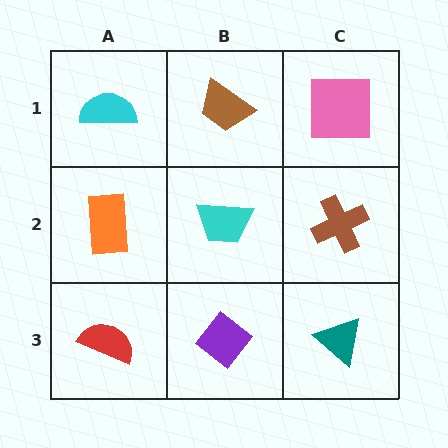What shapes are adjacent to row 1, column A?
An orange rectangle (row 2, column A), a brown trapezoid (row 1, column B).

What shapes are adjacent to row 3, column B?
A cyan trapezoid (row 2, column B), a red semicircle (row 3, column A), a teal triangle (row 3, column C).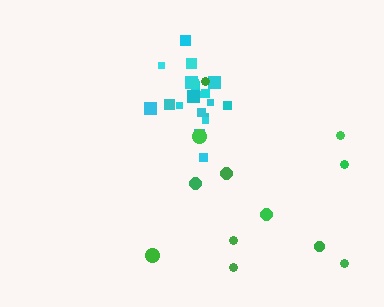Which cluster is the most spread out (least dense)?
Green.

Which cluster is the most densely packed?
Cyan.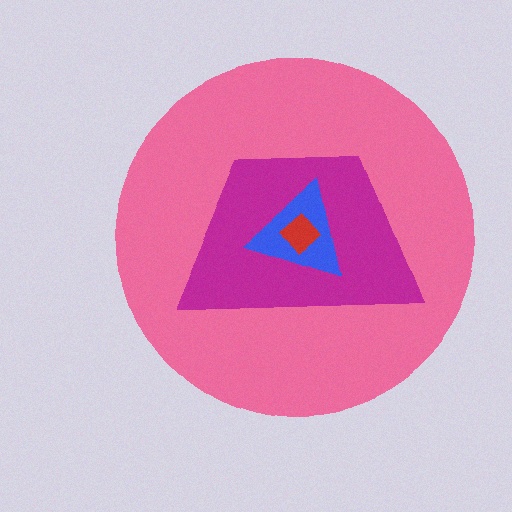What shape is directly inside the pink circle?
The magenta trapezoid.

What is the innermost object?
The red diamond.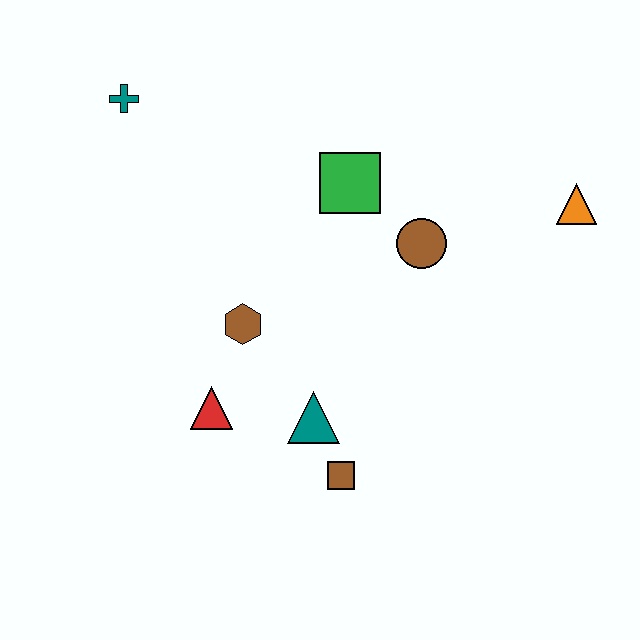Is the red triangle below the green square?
Yes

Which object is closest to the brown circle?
The green square is closest to the brown circle.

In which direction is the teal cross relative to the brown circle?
The teal cross is to the left of the brown circle.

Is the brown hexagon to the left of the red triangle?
No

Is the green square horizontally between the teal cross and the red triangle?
No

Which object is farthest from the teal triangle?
The teal cross is farthest from the teal triangle.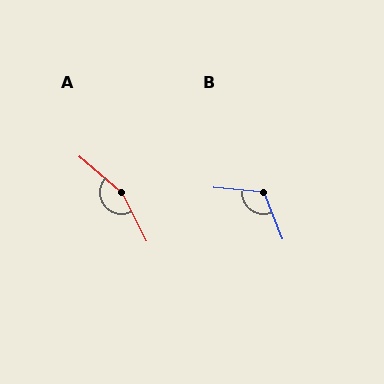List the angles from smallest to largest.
B (116°), A (158°).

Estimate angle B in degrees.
Approximately 116 degrees.